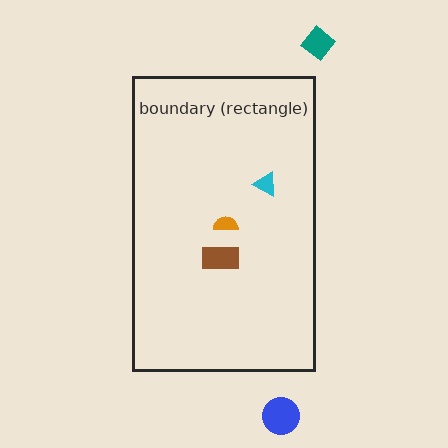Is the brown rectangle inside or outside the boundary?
Inside.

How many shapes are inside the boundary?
3 inside, 2 outside.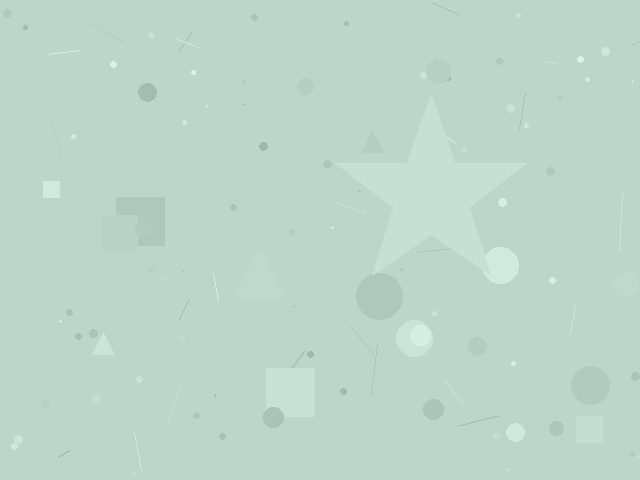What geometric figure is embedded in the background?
A star is embedded in the background.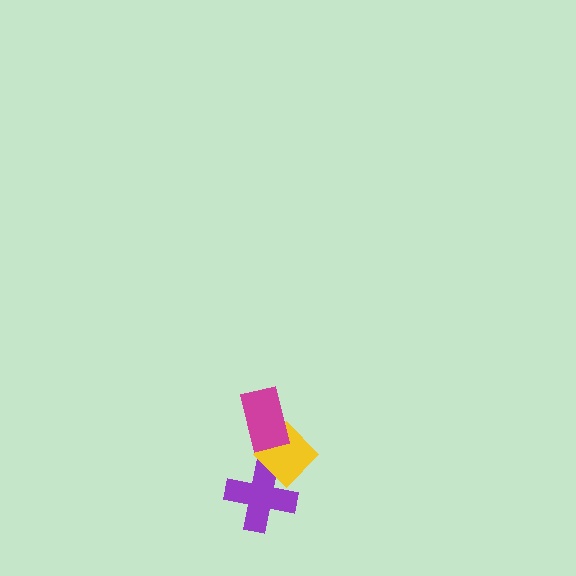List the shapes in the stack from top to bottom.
From top to bottom: the magenta rectangle, the yellow diamond, the purple cross.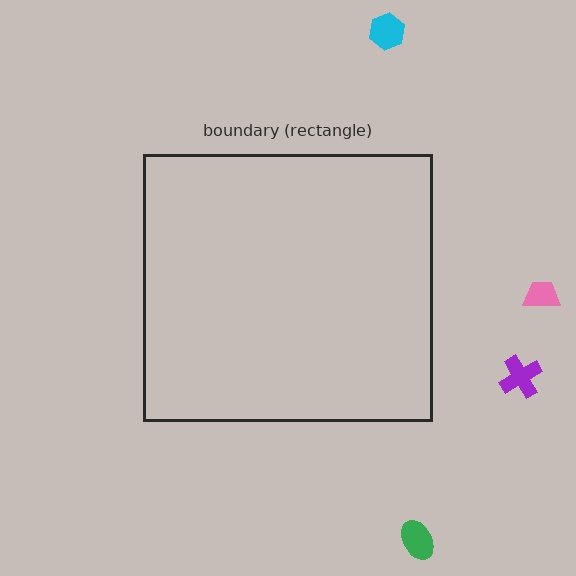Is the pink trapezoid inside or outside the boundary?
Outside.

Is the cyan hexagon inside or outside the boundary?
Outside.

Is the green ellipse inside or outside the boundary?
Outside.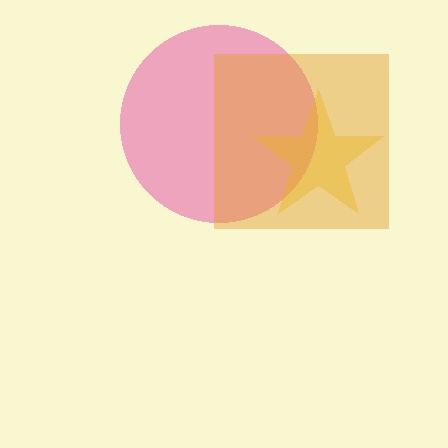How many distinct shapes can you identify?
There are 3 distinct shapes: a pink circle, a yellow star, an orange square.